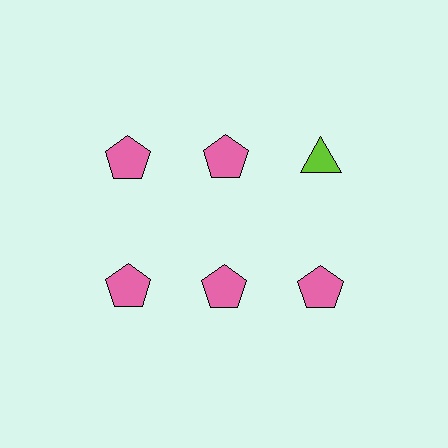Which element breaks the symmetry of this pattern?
The lime triangle in the top row, center column breaks the symmetry. All other shapes are pink pentagons.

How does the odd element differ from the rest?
It differs in both color (lime instead of pink) and shape (triangle instead of pentagon).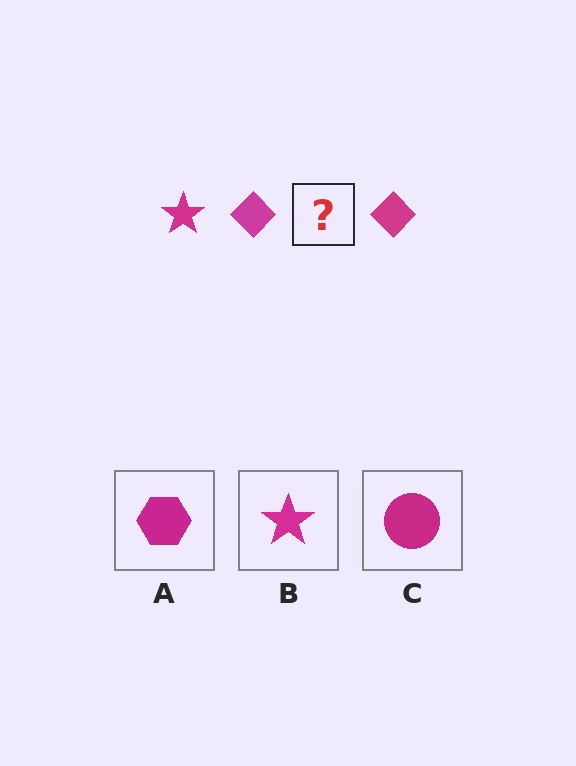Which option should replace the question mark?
Option B.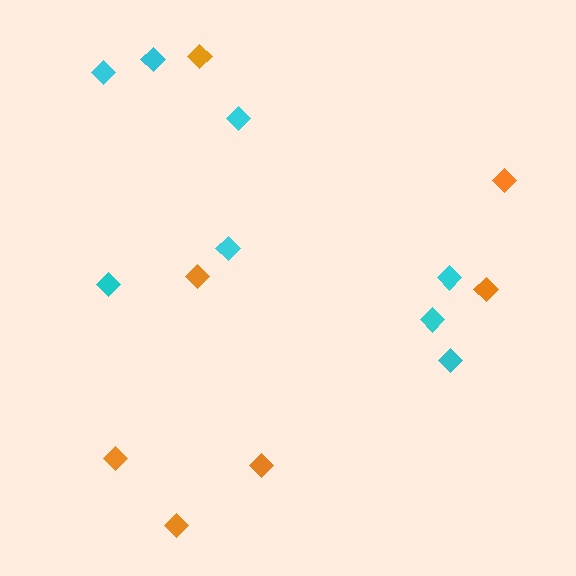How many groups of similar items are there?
There are 2 groups: one group of cyan diamonds (8) and one group of orange diamonds (7).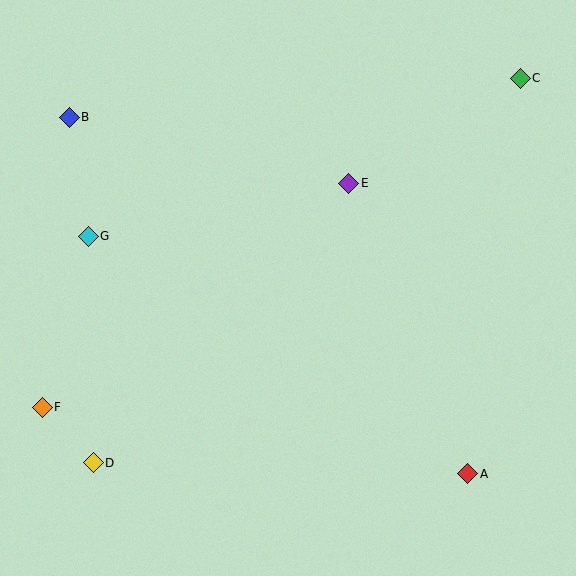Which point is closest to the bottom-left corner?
Point D is closest to the bottom-left corner.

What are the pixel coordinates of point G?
Point G is at (88, 236).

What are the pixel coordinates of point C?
Point C is at (520, 78).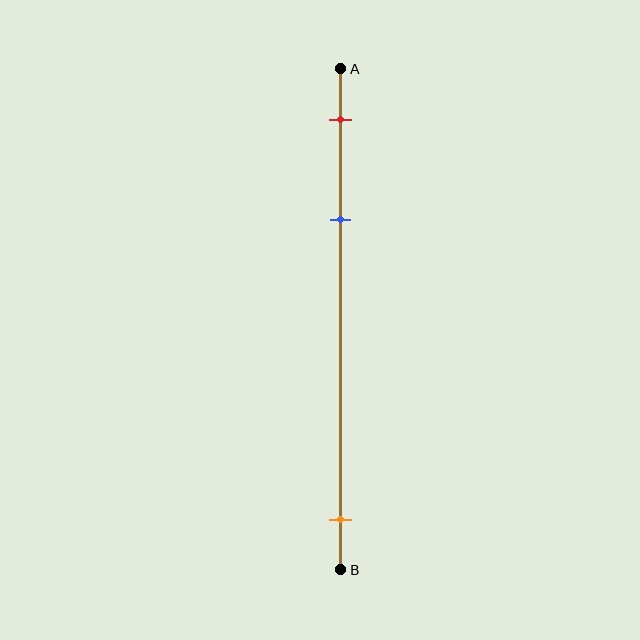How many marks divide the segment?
There are 3 marks dividing the segment.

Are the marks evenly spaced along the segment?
No, the marks are not evenly spaced.